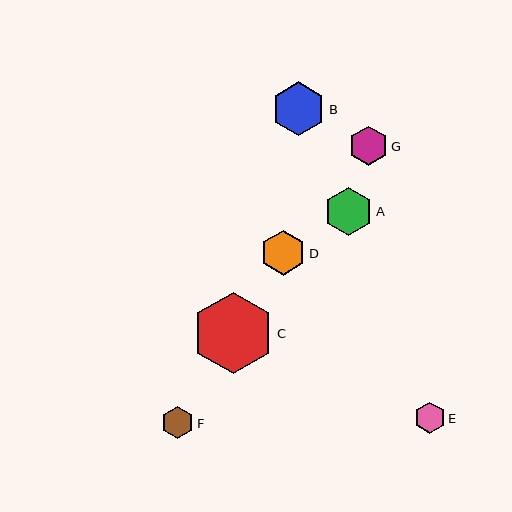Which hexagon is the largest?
Hexagon C is the largest with a size of approximately 82 pixels.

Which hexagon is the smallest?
Hexagon E is the smallest with a size of approximately 31 pixels.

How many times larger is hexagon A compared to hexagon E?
Hexagon A is approximately 1.5 times the size of hexagon E.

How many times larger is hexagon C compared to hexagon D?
Hexagon C is approximately 1.8 times the size of hexagon D.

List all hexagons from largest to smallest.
From largest to smallest: C, B, A, D, G, F, E.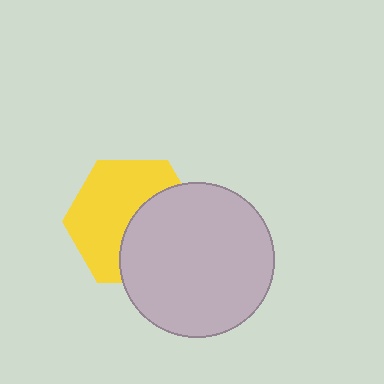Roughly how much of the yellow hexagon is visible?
About half of it is visible (roughly 57%).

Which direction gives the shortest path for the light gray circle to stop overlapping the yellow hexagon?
Moving right gives the shortest separation.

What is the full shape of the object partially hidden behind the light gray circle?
The partially hidden object is a yellow hexagon.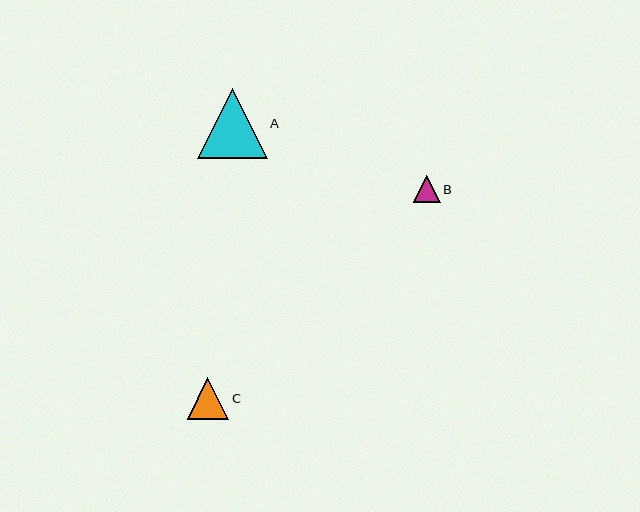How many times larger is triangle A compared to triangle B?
Triangle A is approximately 2.6 times the size of triangle B.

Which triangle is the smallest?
Triangle B is the smallest with a size of approximately 27 pixels.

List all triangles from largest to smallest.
From largest to smallest: A, C, B.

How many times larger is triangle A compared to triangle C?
Triangle A is approximately 1.7 times the size of triangle C.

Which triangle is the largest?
Triangle A is the largest with a size of approximately 70 pixels.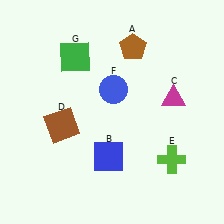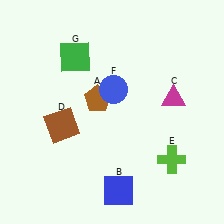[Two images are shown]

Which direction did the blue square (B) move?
The blue square (B) moved down.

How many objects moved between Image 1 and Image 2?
2 objects moved between the two images.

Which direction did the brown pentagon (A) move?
The brown pentagon (A) moved down.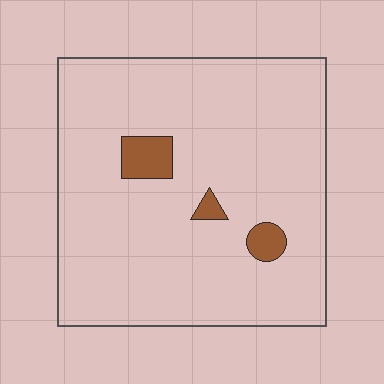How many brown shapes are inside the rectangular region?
3.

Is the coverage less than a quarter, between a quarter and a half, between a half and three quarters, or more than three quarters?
Less than a quarter.